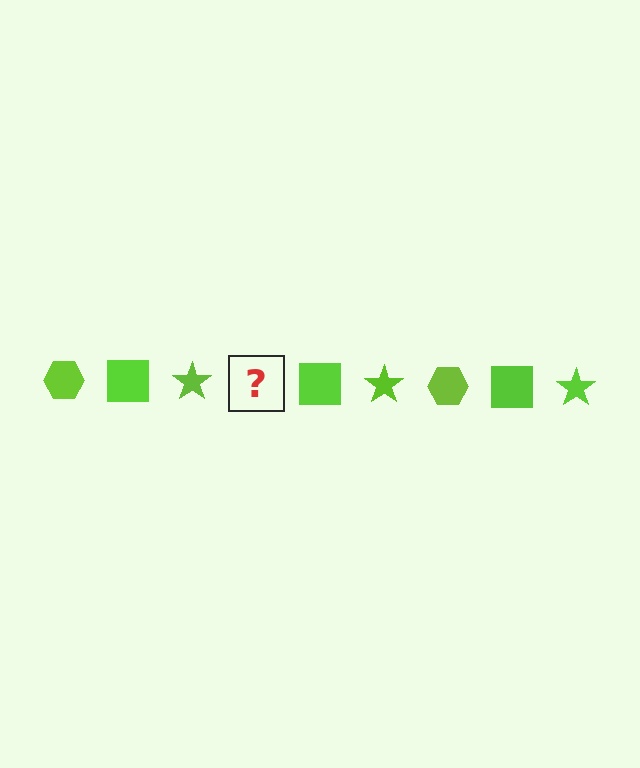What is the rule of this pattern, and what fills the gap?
The rule is that the pattern cycles through hexagon, square, star shapes in lime. The gap should be filled with a lime hexagon.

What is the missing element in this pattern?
The missing element is a lime hexagon.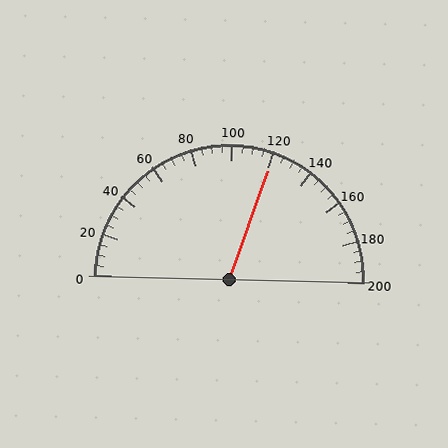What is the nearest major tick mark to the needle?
The nearest major tick mark is 120.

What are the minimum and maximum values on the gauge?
The gauge ranges from 0 to 200.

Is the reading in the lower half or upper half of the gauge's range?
The reading is in the upper half of the range (0 to 200).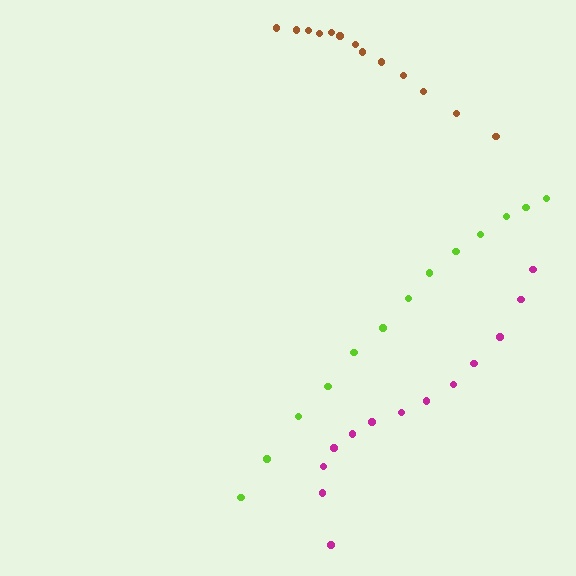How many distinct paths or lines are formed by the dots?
There are 3 distinct paths.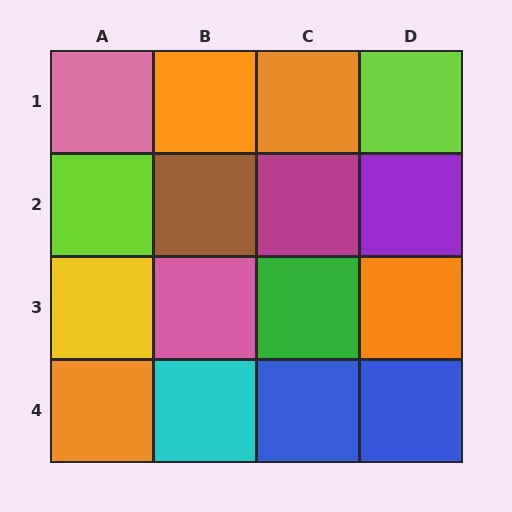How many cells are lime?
2 cells are lime.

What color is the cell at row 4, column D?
Blue.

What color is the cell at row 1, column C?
Orange.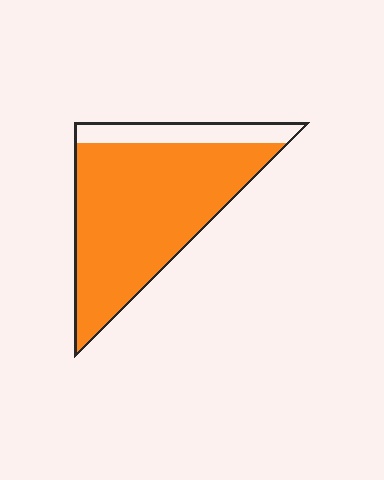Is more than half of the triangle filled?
Yes.